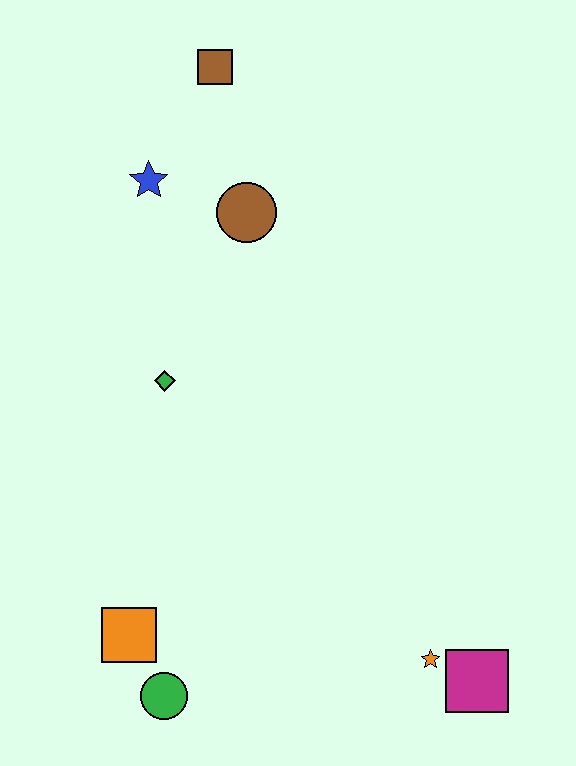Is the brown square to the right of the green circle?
Yes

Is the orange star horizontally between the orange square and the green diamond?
No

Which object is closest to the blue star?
The brown circle is closest to the blue star.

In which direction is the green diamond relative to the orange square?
The green diamond is above the orange square.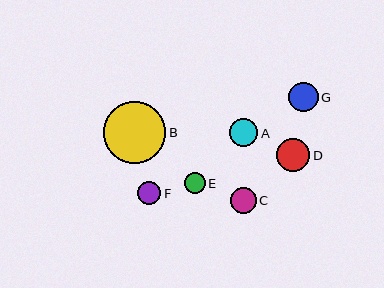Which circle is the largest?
Circle B is the largest with a size of approximately 62 pixels.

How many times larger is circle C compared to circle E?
Circle C is approximately 1.2 times the size of circle E.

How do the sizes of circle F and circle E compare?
Circle F and circle E are approximately the same size.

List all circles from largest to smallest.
From largest to smallest: B, D, G, A, C, F, E.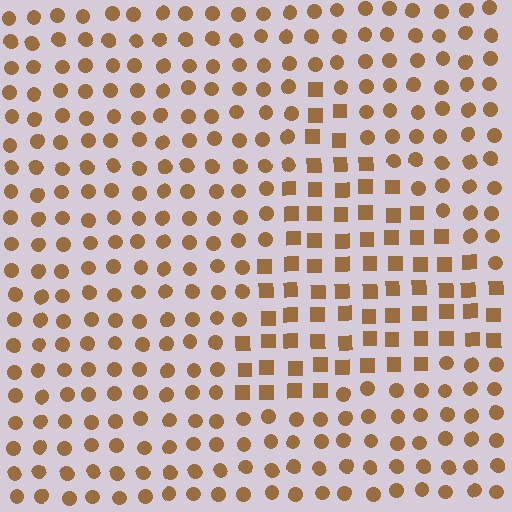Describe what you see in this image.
The image is filled with small brown elements arranged in a uniform grid. A triangle-shaped region contains squares, while the surrounding area contains circles. The boundary is defined purely by the change in element shape.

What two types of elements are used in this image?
The image uses squares inside the triangle region and circles outside it.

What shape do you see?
I see a triangle.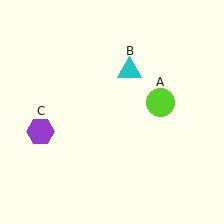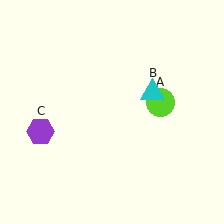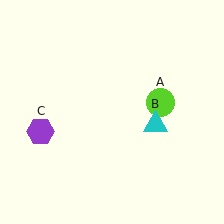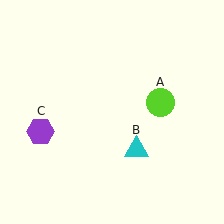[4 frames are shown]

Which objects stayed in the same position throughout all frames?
Lime circle (object A) and purple hexagon (object C) remained stationary.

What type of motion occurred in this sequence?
The cyan triangle (object B) rotated clockwise around the center of the scene.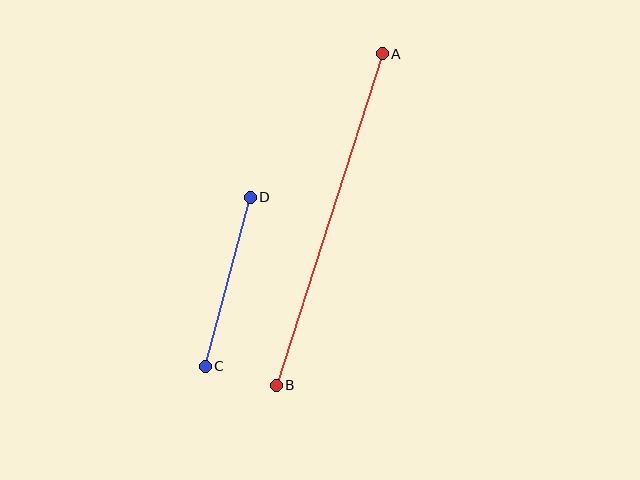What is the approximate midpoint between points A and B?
The midpoint is at approximately (329, 220) pixels.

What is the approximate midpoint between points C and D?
The midpoint is at approximately (228, 282) pixels.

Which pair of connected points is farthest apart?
Points A and B are farthest apart.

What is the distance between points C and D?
The distance is approximately 175 pixels.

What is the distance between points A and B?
The distance is approximately 348 pixels.